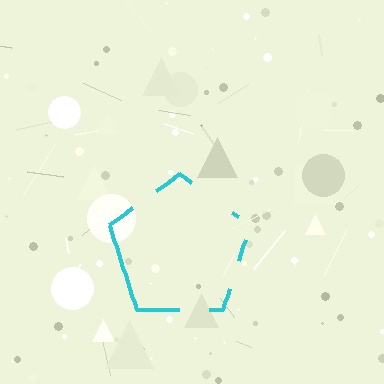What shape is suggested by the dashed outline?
The dashed outline suggests a pentagon.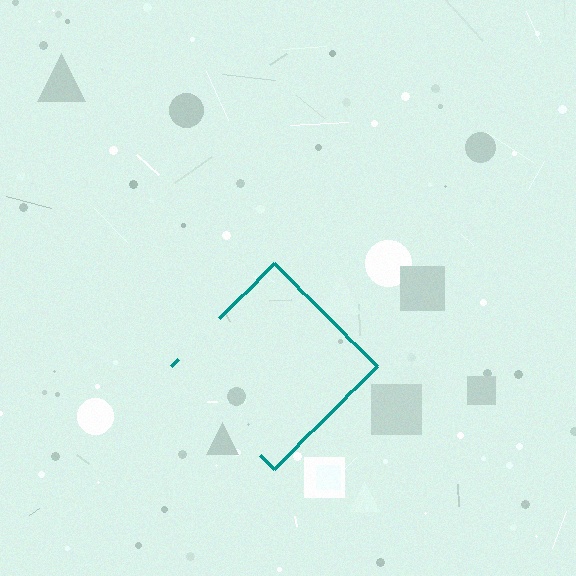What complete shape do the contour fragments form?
The contour fragments form a diamond.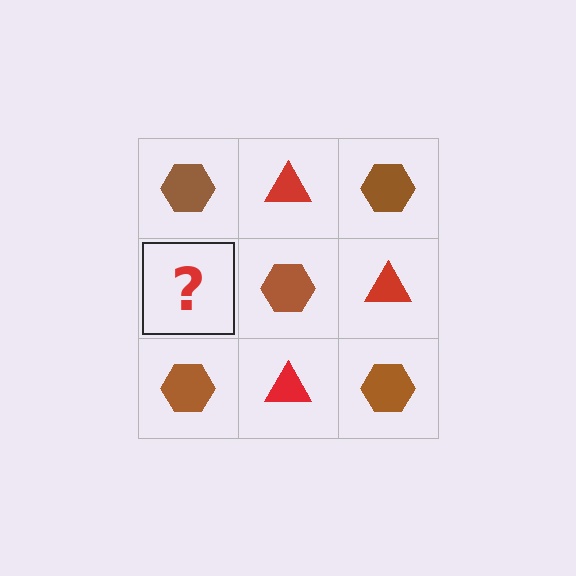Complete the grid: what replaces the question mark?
The question mark should be replaced with a red triangle.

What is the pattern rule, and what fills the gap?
The rule is that it alternates brown hexagon and red triangle in a checkerboard pattern. The gap should be filled with a red triangle.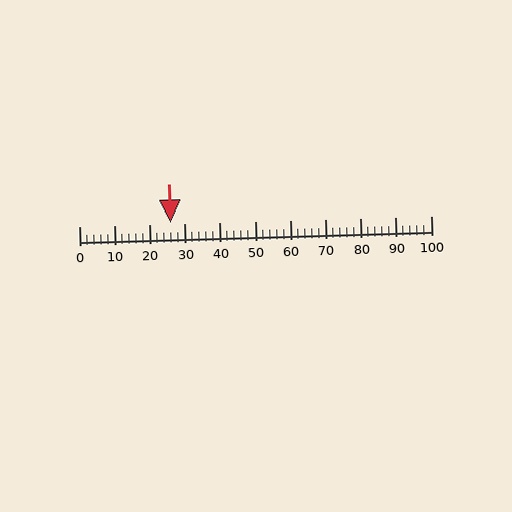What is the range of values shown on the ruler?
The ruler shows values from 0 to 100.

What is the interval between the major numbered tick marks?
The major tick marks are spaced 10 units apart.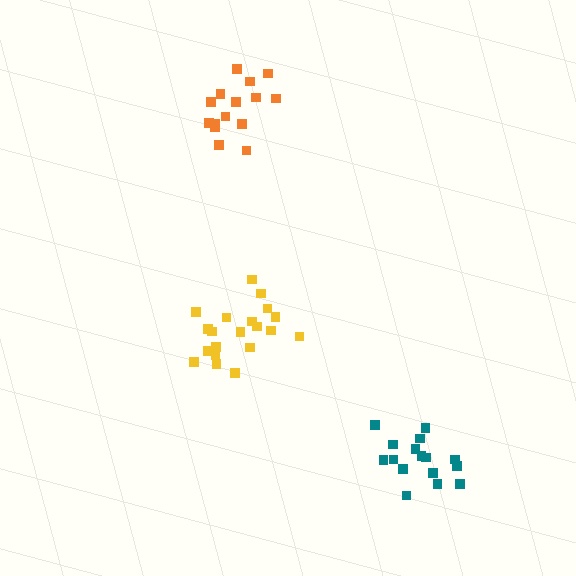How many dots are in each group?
Group 1: 20 dots, Group 2: 15 dots, Group 3: 16 dots (51 total).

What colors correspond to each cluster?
The clusters are colored: yellow, orange, teal.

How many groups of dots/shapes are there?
There are 3 groups.